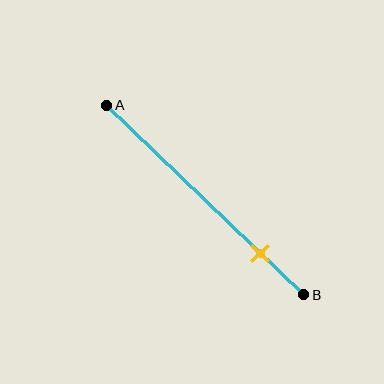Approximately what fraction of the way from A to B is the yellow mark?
The yellow mark is approximately 80% of the way from A to B.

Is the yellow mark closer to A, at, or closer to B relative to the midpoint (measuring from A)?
The yellow mark is closer to point B than the midpoint of segment AB.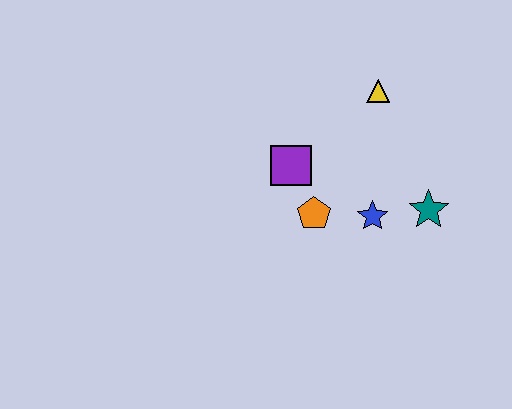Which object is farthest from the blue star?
The yellow triangle is farthest from the blue star.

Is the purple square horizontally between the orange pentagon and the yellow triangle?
No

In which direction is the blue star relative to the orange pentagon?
The blue star is to the right of the orange pentagon.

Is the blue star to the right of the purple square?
Yes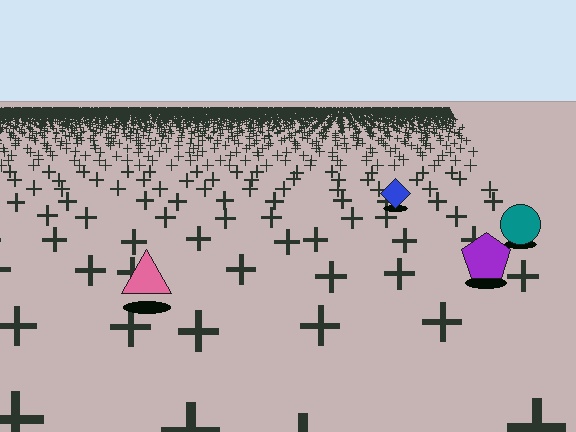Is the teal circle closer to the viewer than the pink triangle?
No. The pink triangle is closer — you can tell from the texture gradient: the ground texture is coarser near it.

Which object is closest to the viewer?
The pink triangle is closest. The texture marks near it are larger and more spread out.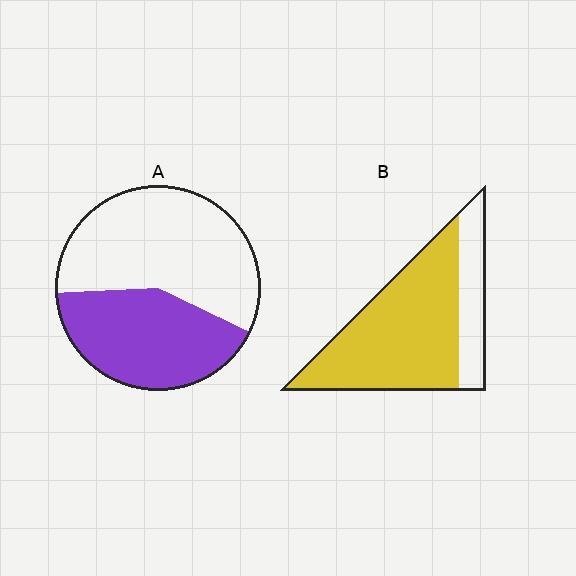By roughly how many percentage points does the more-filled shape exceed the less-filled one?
By roughly 35 percentage points (B over A).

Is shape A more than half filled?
No.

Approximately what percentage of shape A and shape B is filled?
A is approximately 40% and B is approximately 75%.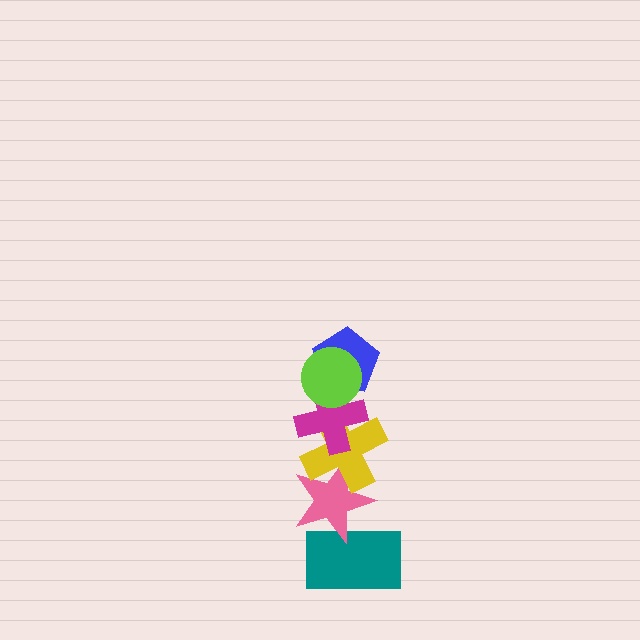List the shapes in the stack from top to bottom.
From top to bottom: the lime circle, the blue pentagon, the magenta cross, the yellow cross, the pink star, the teal rectangle.